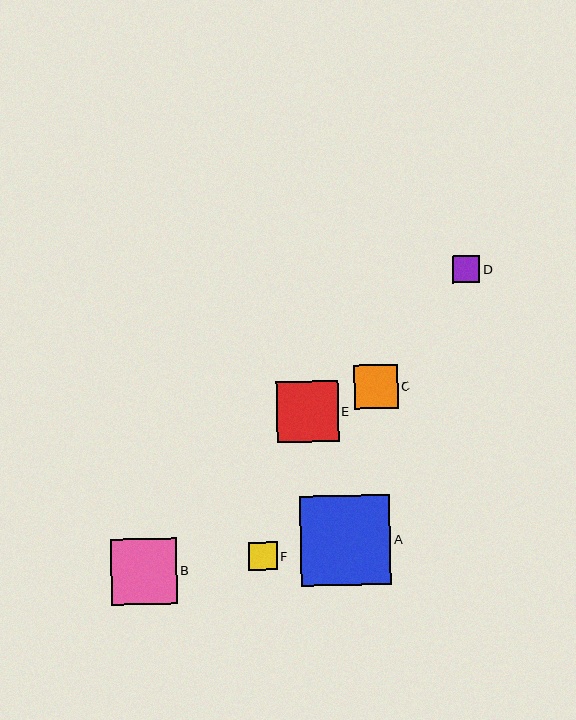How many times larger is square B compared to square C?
Square B is approximately 1.5 times the size of square C.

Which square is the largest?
Square A is the largest with a size of approximately 90 pixels.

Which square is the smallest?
Square D is the smallest with a size of approximately 27 pixels.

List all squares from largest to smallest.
From largest to smallest: A, B, E, C, F, D.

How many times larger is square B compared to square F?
Square B is approximately 2.3 times the size of square F.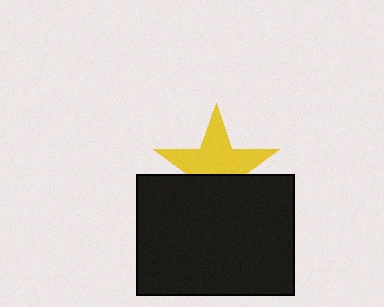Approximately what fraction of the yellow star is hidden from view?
Roughly 42% of the yellow star is hidden behind the black rectangle.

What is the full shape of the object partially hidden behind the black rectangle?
The partially hidden object is a yellow star.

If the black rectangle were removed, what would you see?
You would see the complete yellow star.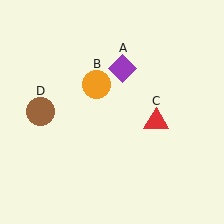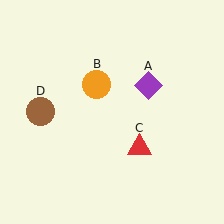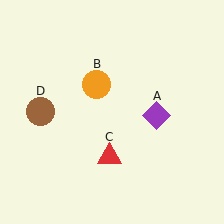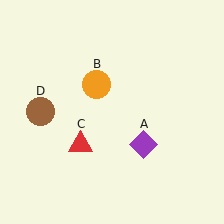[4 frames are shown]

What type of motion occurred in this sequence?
The purple diamond (object A), red triangle (object C) rotated clockwise around the center of the scene.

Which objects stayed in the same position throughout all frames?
Orange circle (object B) and brown circle (object D) remained stationary.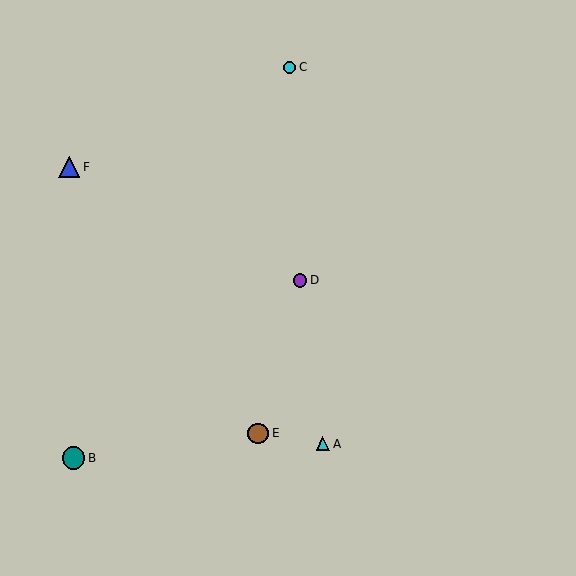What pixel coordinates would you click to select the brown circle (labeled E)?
Click at (258, 434) to select the brown circle E.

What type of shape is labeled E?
Shape E is a brown circle.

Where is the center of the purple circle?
The center of the purple circle is at (300, 280).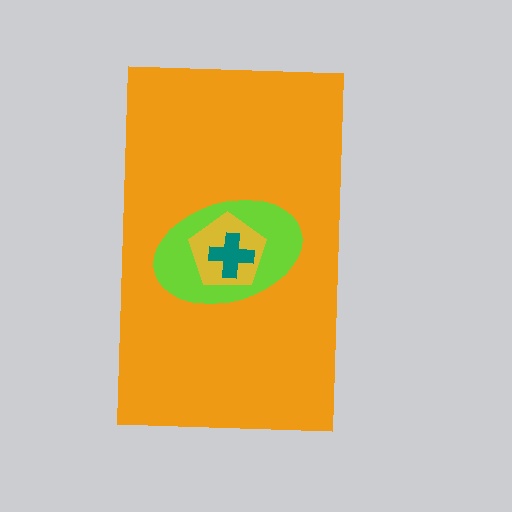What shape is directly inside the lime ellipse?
The yellow pentagon.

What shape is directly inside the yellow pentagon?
The teal cross.